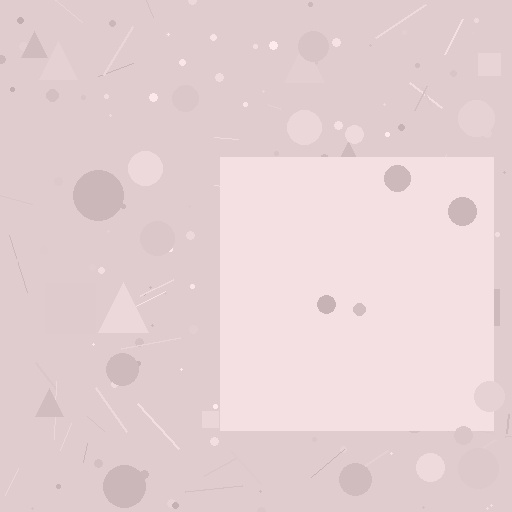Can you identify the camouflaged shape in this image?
The camouflaged shape is a square.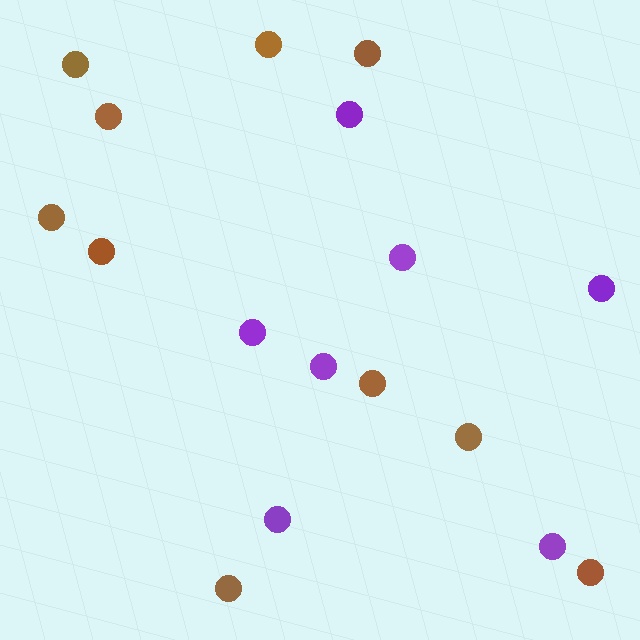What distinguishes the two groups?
There are 2 groups: one group of brown circles (10) and one group of purple circles (7).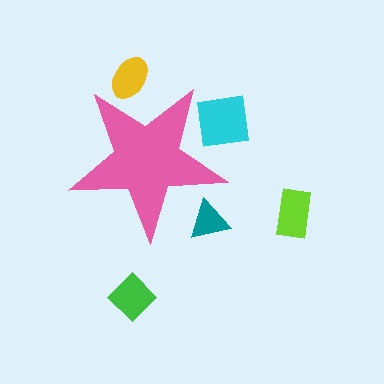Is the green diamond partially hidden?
No, the green diamond is fully visible.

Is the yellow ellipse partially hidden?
Yes, the yellow ellipse is partially hidden behind the pink star.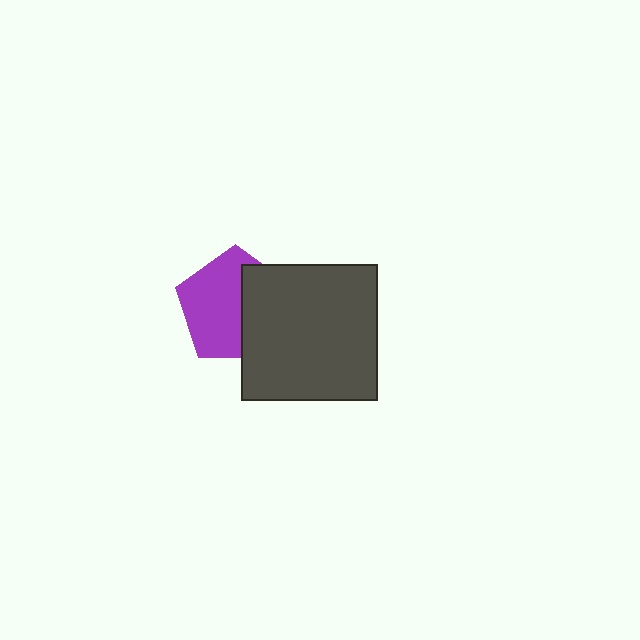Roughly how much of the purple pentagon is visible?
About half of it is visible (roughly 59%).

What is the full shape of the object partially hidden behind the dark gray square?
The partially hidden object is a purple pentagon.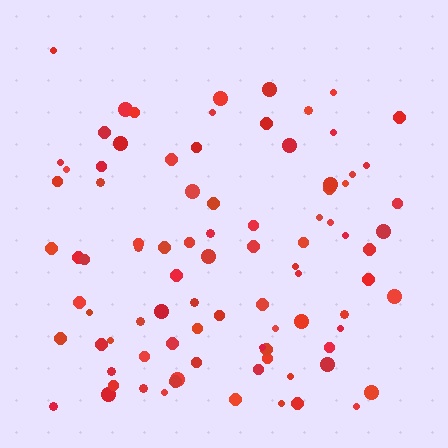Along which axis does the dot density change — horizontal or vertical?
Vertical.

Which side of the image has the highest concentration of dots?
The bottom.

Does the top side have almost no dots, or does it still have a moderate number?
Still a moderate number, just noticeably fewer than the bottom.